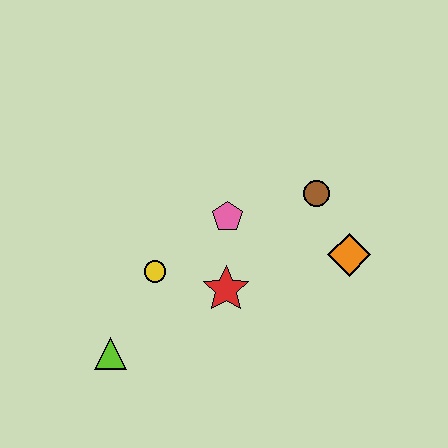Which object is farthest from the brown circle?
The lime triangle is farthest from the brown circle.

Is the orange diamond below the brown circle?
Yes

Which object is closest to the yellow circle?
The red star is closest to the yellow circle.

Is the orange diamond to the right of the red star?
Yes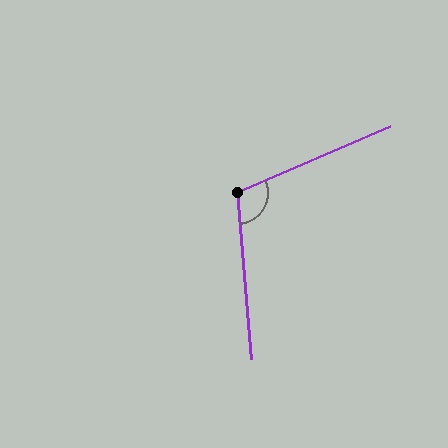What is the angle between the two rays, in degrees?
Approximately 109 degrees.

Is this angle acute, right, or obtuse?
It is obtuse.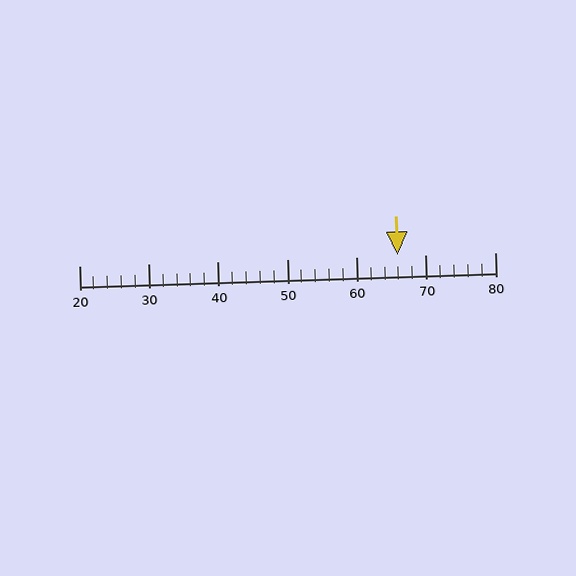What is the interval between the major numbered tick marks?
The major tick marks are spaced 10 units apart.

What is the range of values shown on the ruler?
The ruler shows values from 20 to 80.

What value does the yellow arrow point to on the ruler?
The yellow arrow points to approximately 66.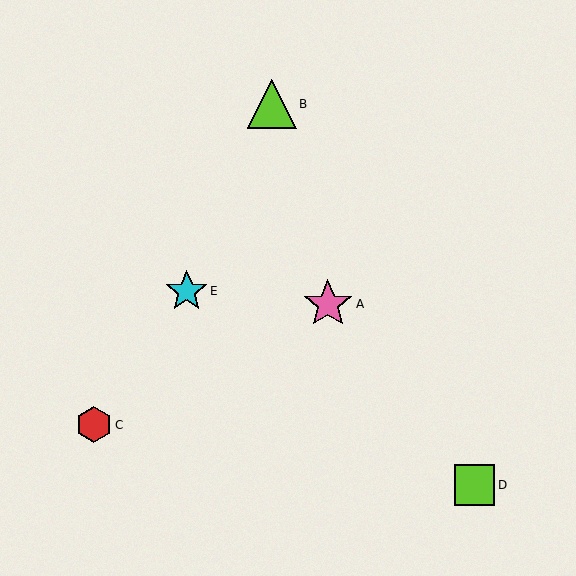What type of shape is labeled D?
Shape D is a lime square.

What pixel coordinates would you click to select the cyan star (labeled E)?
Click at (187, 291) to select the cyan star E.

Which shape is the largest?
The pink star (labeled A) is the largest.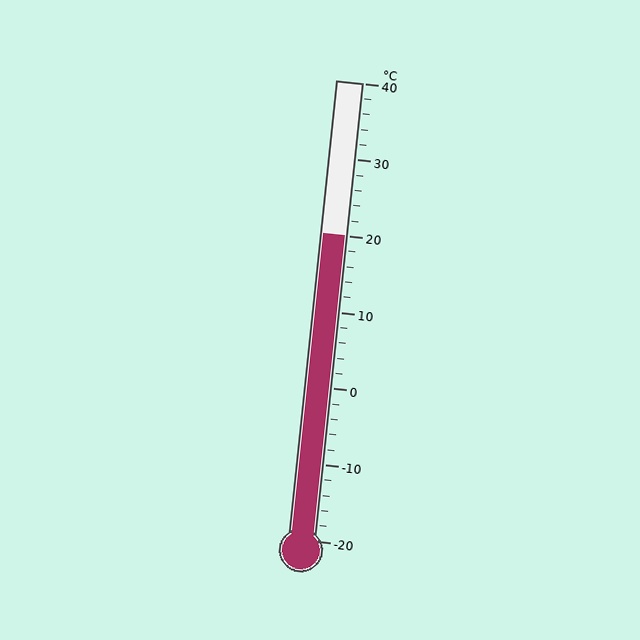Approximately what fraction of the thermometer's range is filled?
The thermometer is filled to approximately 65% of its range.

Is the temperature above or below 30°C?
The temperature is below 30°C.